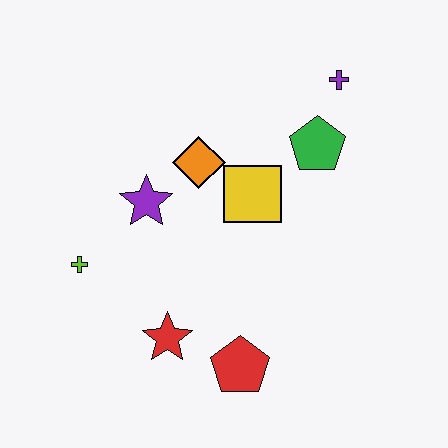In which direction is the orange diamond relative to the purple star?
The orange diamond is to the right of the purple star.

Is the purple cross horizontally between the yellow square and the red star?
No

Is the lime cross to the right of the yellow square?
No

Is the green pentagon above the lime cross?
Yes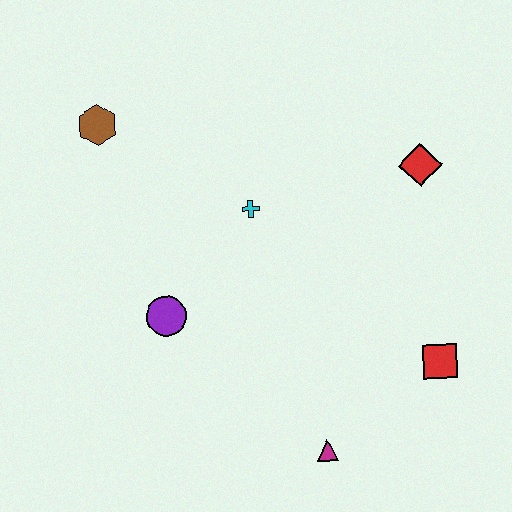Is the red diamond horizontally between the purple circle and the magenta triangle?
No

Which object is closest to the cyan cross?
The purple circle is closest to the cyan cross.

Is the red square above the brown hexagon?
No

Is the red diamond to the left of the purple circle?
No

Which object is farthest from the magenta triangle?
The brown hexagon is farthest from the magenta triangle.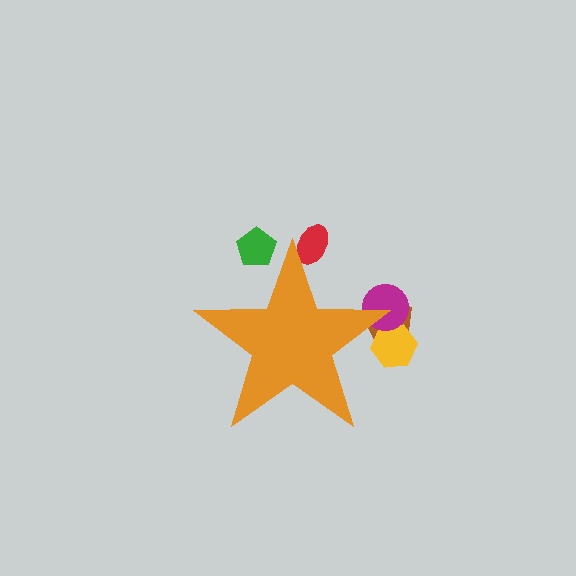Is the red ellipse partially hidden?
Yes, the red ellipse is partially hidden behind the orange star.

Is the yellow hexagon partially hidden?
Yes, the yellow hexagon is partially hidden behind the orange star.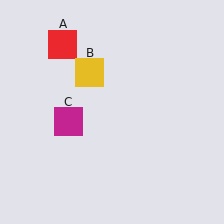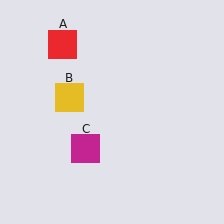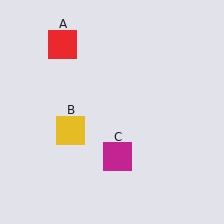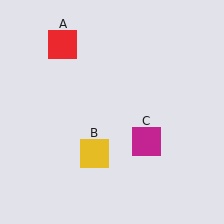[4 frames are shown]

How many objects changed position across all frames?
2 objects changed position: yellow square (object B), magenta square (object C).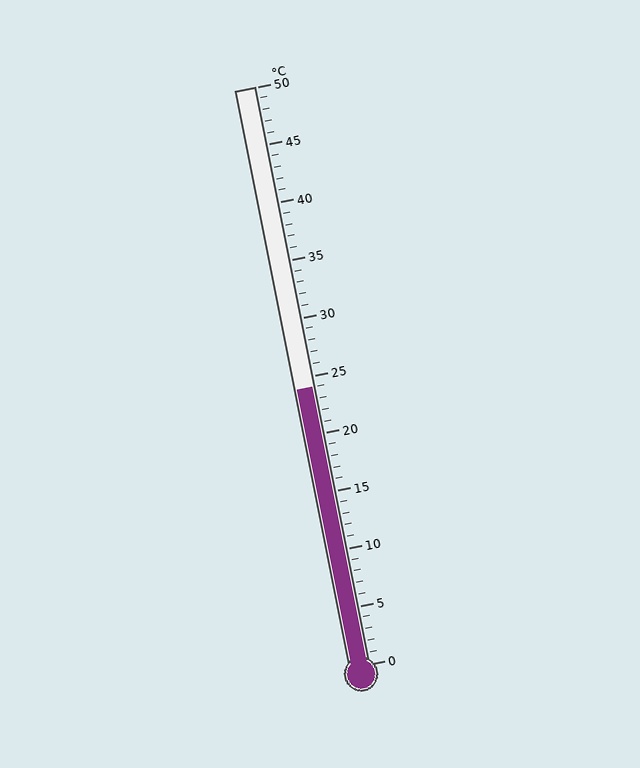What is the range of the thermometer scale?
The thermometer scale ranges from 0°C to 50°C.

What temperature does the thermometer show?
The thermometer shows approximately 24°C.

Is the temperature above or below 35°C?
The temperature is below 35°C.